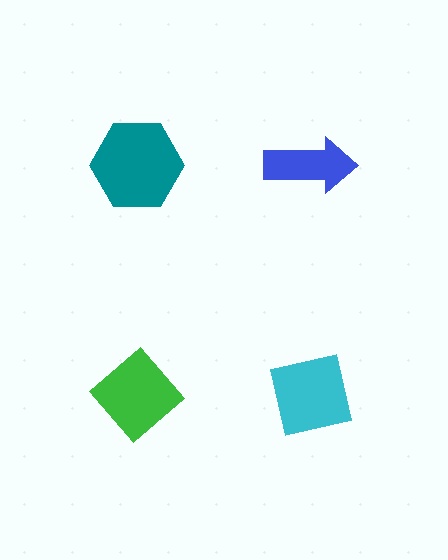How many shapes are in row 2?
2 shapes.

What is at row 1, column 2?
A blue arrow.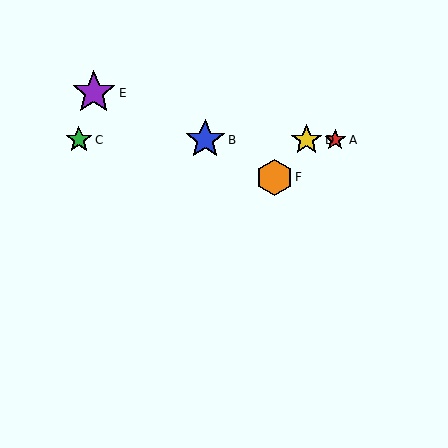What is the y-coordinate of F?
Object F is at y≈177.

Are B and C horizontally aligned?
Yes, both are at y≈140.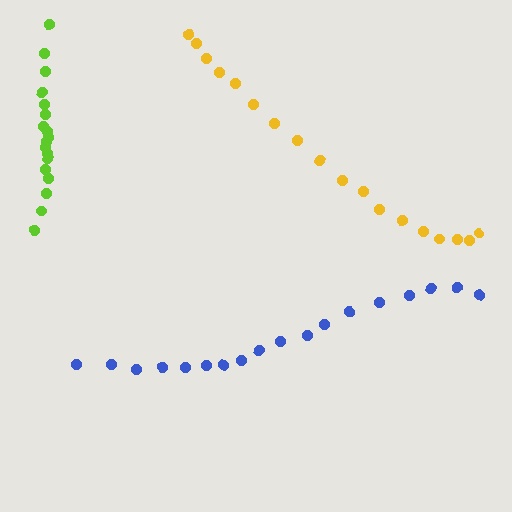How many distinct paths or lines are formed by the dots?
There are 3 distinct paths.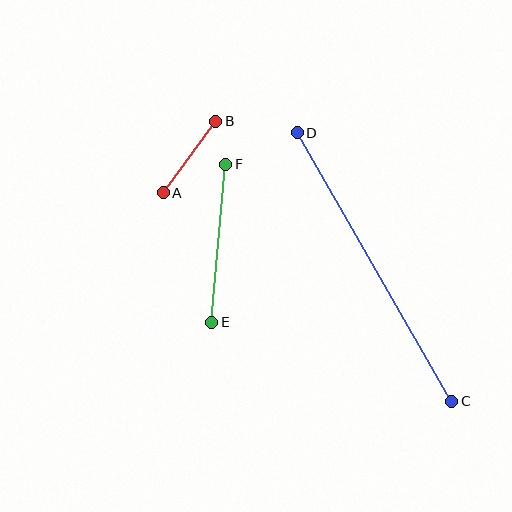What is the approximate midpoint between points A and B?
The midpoint is at approximately (190, 157) pixels.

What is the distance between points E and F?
The distance is approximately 158 pixels.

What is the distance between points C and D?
The distance is approximately 310 pixels.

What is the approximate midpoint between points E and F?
The midpoint is at approximately (219, 243) pixels.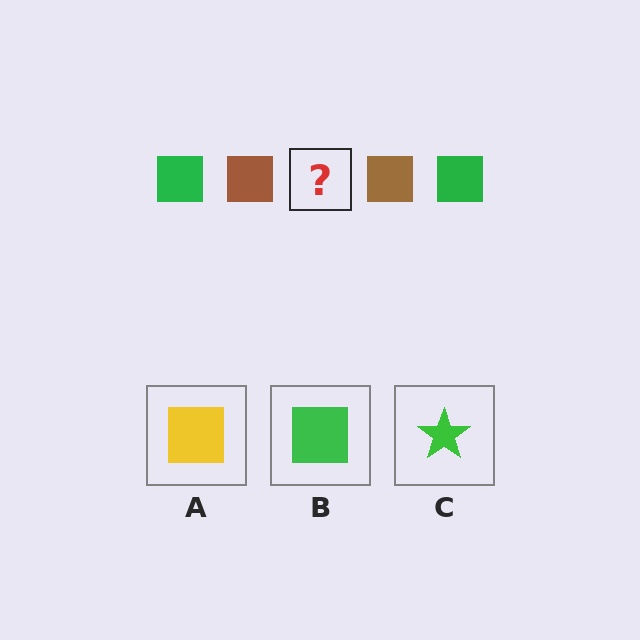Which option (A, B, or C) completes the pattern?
B.